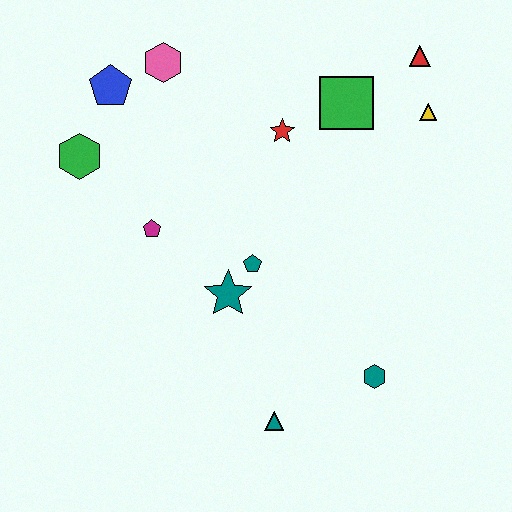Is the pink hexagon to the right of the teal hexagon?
No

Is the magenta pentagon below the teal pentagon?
No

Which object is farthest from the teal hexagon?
The blue pentagon is farthest from the teal hexagon.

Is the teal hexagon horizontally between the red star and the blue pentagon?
No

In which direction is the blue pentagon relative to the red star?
The blue pentagon is to the left of the red star.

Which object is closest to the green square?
The red star is closest to the green square.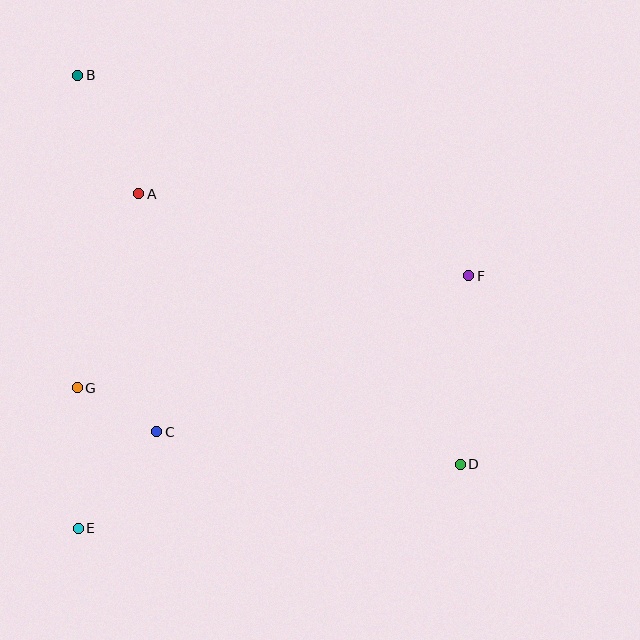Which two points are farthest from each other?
Points B and D are farthest from each other.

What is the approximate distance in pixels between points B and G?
The distance between B and G is approximately 312 pixels.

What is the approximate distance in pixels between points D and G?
The distance between D and G is approximately 391 pixels.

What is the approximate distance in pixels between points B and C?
The distance between B and C is approximately 365 pixels.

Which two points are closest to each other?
Points C and G are closest to each other.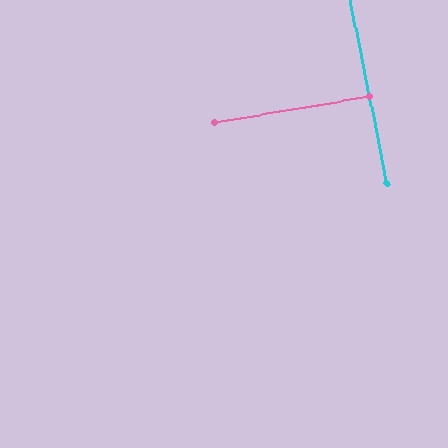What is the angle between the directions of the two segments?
Approximately 88 degrees.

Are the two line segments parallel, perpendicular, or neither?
Perpendicular — they meet at approximately 88°.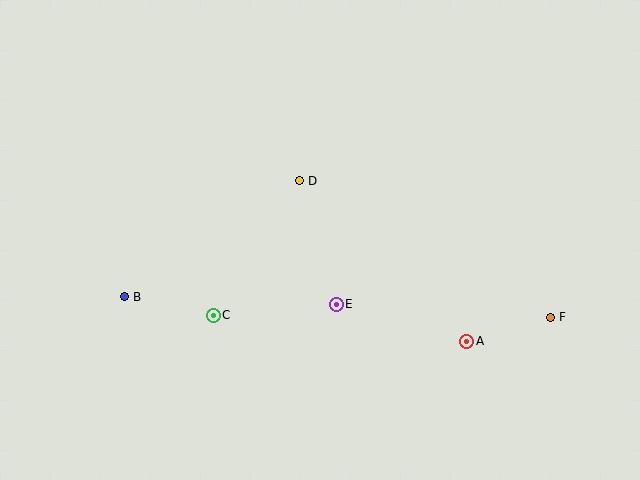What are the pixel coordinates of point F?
Point F is at (550, 317).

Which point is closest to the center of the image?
Point D at (299, 181) is closest to the center.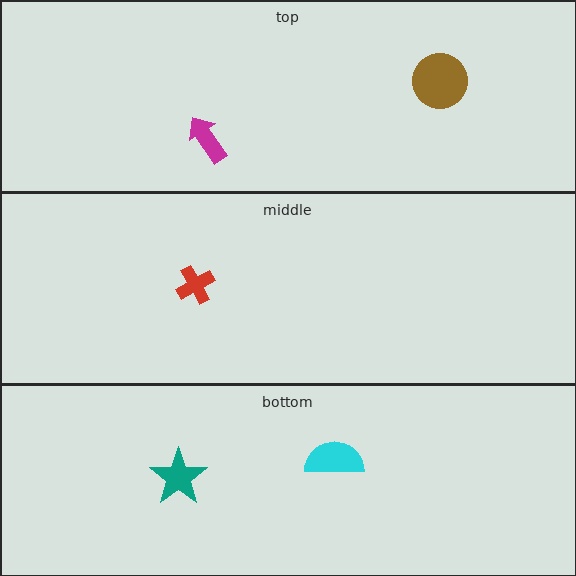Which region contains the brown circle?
The top region.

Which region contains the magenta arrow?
The top region.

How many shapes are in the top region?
2.